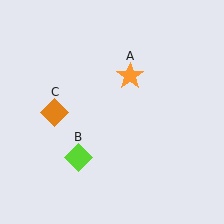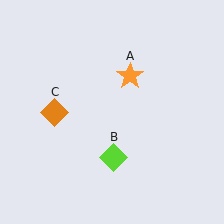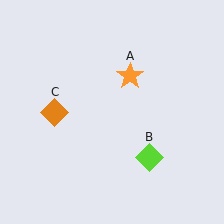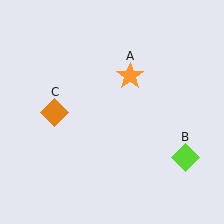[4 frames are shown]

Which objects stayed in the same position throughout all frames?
Orange star (object A) and orange diamond (object C) remained stationary.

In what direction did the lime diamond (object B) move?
The lime diamond (object B) moved right.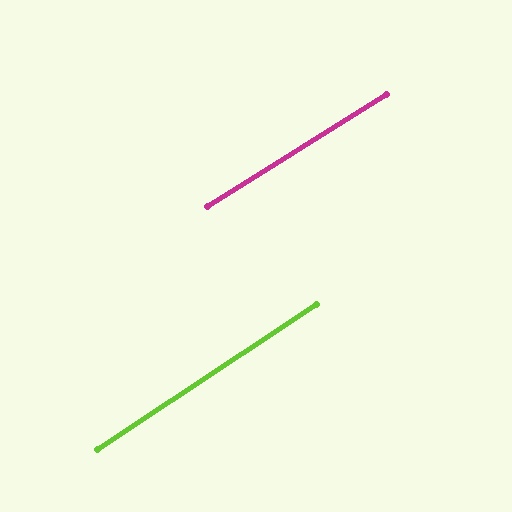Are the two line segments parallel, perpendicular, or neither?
Parallel — their directions differ by only 1.4°.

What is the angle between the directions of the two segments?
Approximately 1 degree.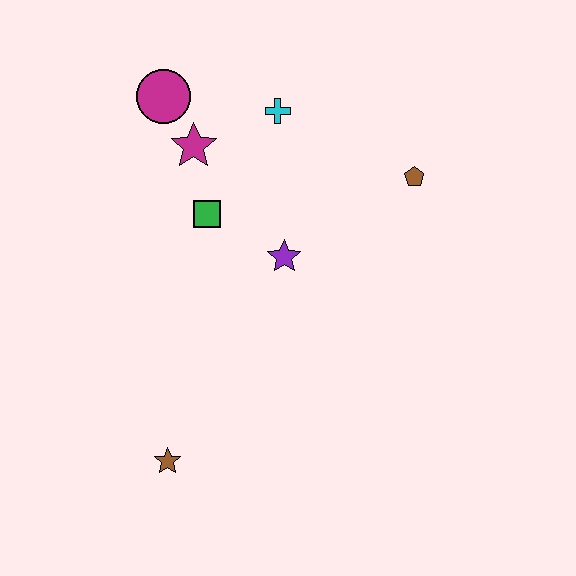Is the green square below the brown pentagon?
Yes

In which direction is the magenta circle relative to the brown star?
The magenta circle is above the brown star.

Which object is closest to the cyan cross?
The magenta star is closest to the cyan cross.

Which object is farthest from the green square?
The brown star is farthest from the green square.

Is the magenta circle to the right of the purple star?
No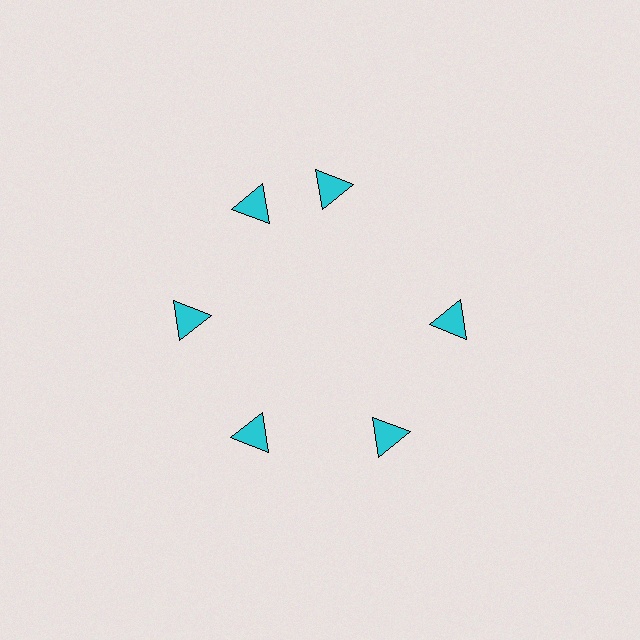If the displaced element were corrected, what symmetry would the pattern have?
It would have 6-fold rotational symmetry — the pattern would map onto itself every 60 degrees.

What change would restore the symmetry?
The symmetry would be restored by rotating it back into even spacing with its neighbors so that all 6 triangles sit at equal angles and equal distance from the center.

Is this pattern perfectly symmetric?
No. The 6 cyan triangles are arranged in a ring, but one element near the 1 o'clock position is rotated out of alignment along the ring, breaking the 6-fold rotational symmetry.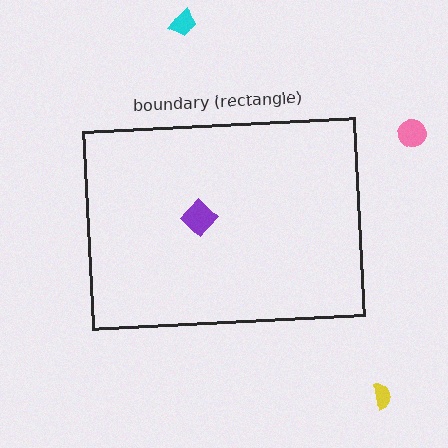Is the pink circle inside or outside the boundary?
Outside.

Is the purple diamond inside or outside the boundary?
Inside.